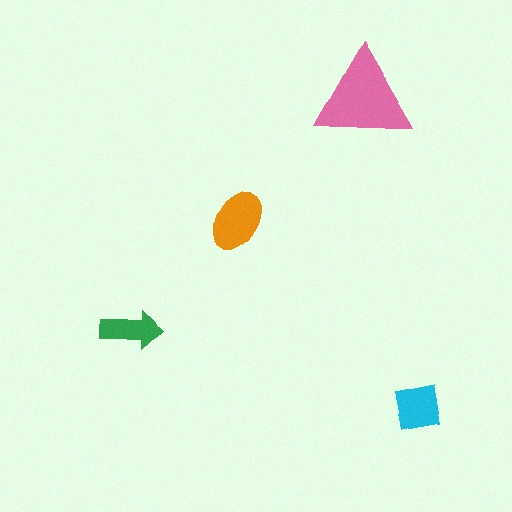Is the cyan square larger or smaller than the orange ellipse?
Smaller.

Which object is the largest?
The pink triangle.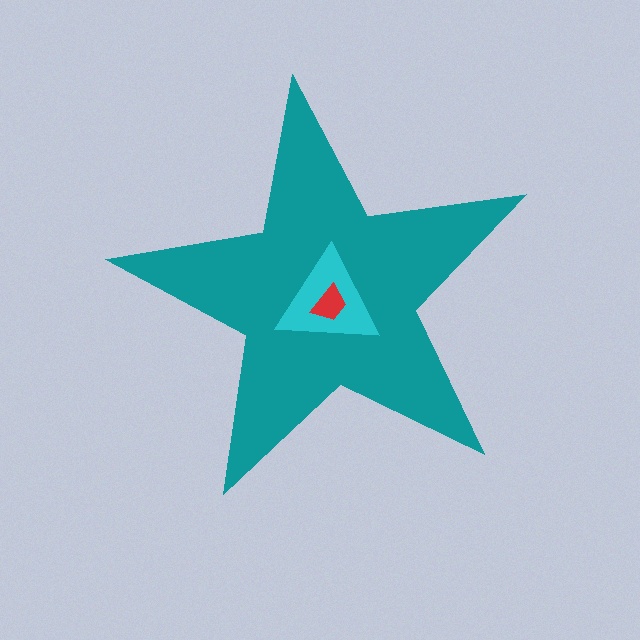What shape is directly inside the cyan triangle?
The red trapezoid.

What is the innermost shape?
The red trapezoid.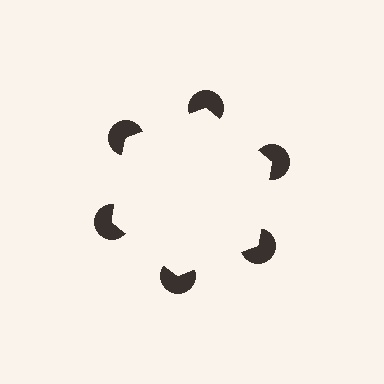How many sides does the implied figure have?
6 sides.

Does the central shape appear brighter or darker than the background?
It typically appears slightly brighter than the background, even though no actual brightness change is drawn.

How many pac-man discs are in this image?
There are 6 — one at each vertex of the illusory hexagon.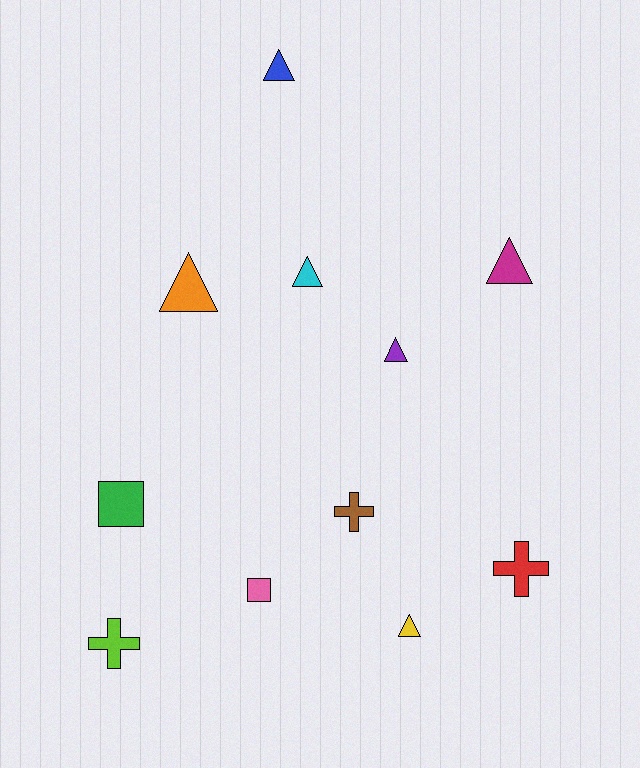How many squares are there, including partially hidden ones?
There are 2 squares.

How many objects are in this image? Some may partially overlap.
There are 11 objects.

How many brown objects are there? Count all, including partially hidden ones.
There is 1 brown object.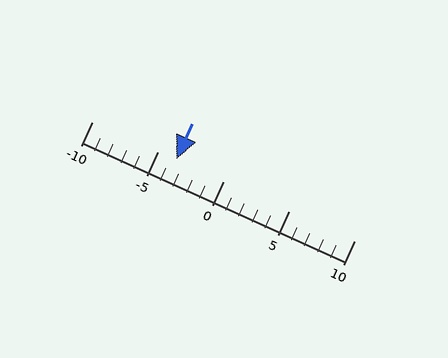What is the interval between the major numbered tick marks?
The major tick marks are spaced 5 units apart.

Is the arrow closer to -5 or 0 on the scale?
The arrow is closer to -5.